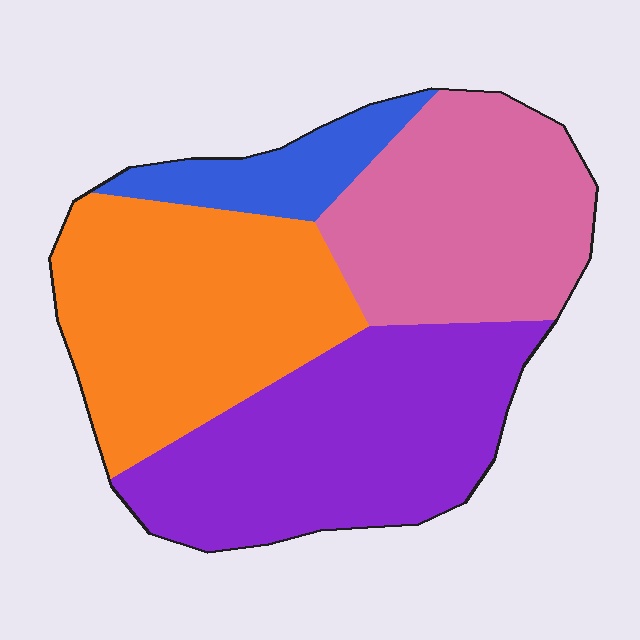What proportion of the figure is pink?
Pink covers about 25% of the figure.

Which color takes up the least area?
Blue, at roughly 10%.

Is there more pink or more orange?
Orange.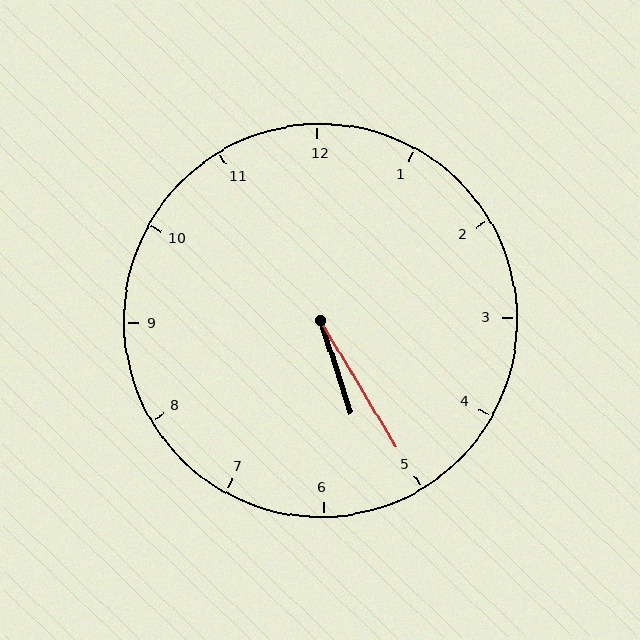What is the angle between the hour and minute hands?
Approximately 12 degrees.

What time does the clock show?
5:25.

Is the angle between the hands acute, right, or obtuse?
It is acute.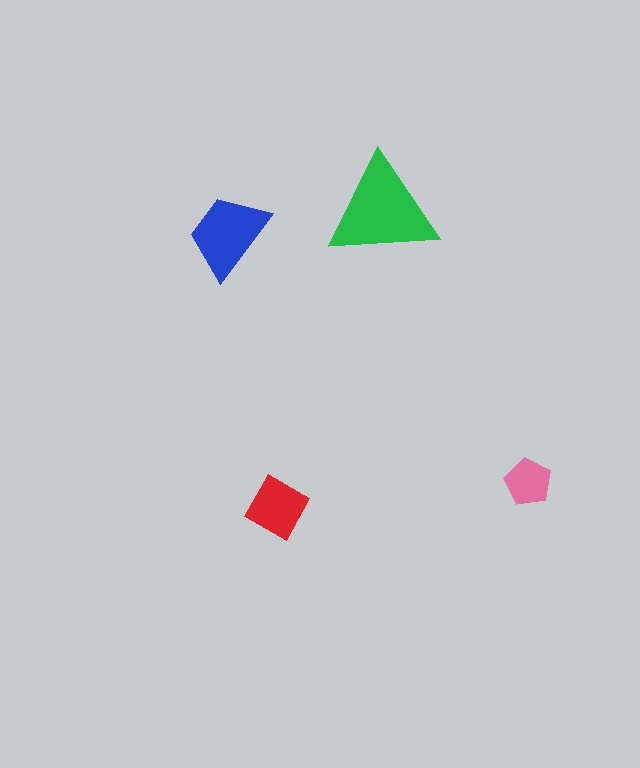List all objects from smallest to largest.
The pink pentagon, the red diamond, the blue trapezoid, the green triangle.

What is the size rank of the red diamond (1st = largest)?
3rd.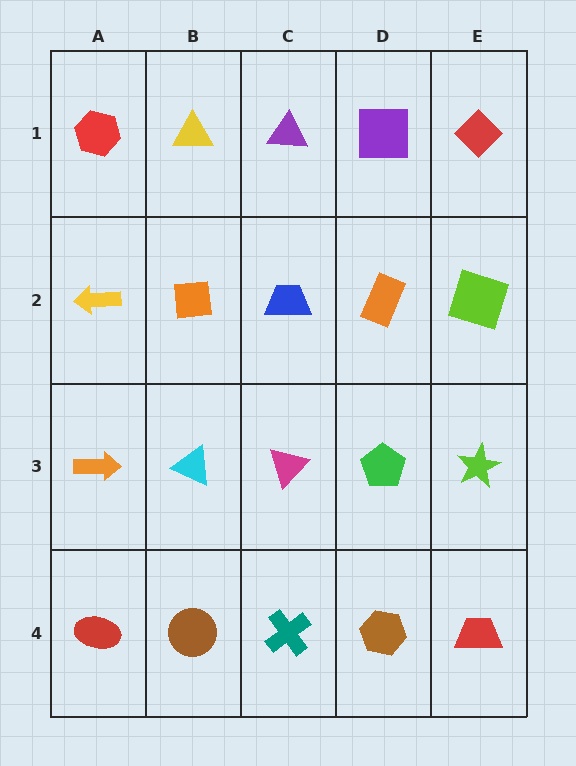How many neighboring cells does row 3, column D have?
4.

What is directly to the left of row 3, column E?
A green pentagon.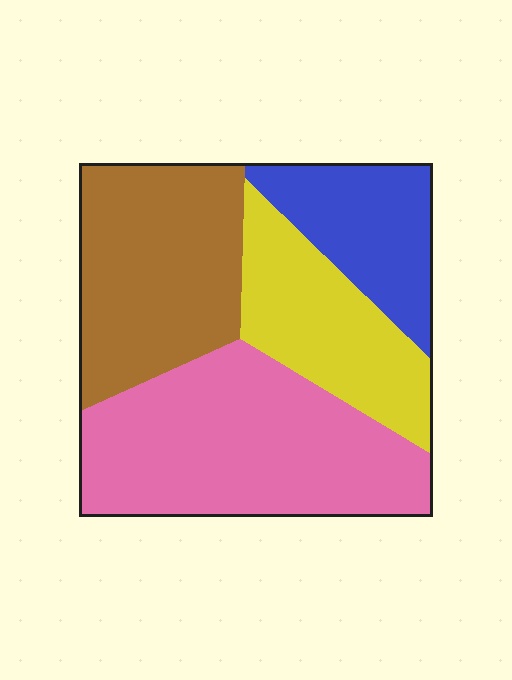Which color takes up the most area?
Pink, at roughly 35%.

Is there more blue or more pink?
Pink.